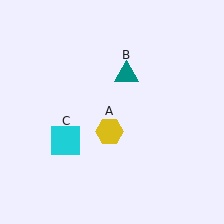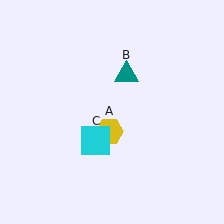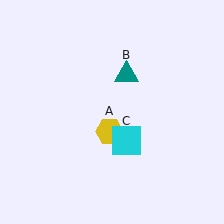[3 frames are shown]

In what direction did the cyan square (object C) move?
The cyan square (object C) moved right.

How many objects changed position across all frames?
1 object changed position: cyan square (object C).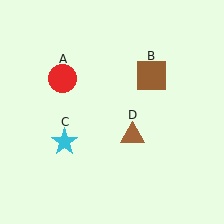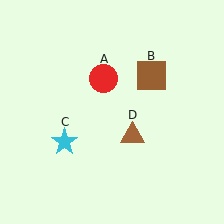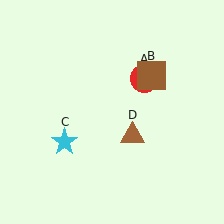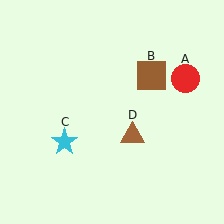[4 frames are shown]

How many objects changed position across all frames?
1 object changed position: red circle (object A).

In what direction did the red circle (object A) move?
The red circle (object A) moved right.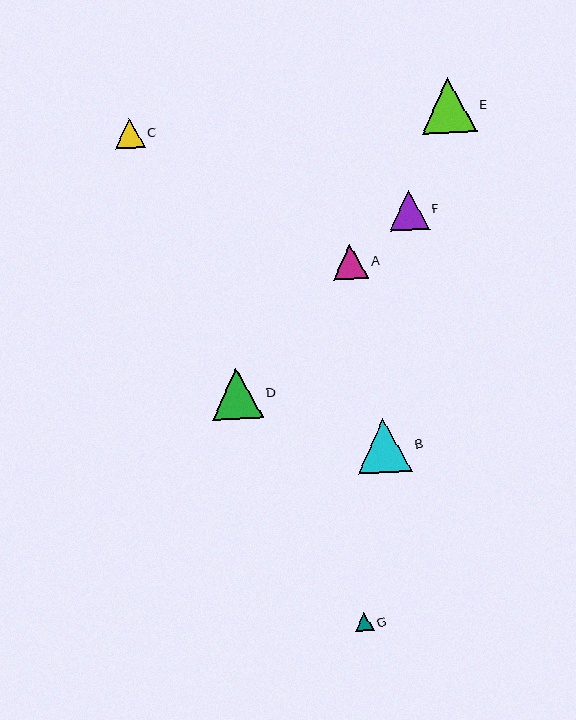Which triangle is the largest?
Triangle E is the largest with a size of approximately 55 pixels.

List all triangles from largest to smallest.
From largest to smallest: E, B, D, F, A, C, G.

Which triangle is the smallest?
Triangle G is the smallest with a size of approximately 19 pixels.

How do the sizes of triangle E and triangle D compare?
Triangle E and triangle D are approximately the same size.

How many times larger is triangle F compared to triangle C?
Triangle F is approximately 1.3 times the size of triangle C.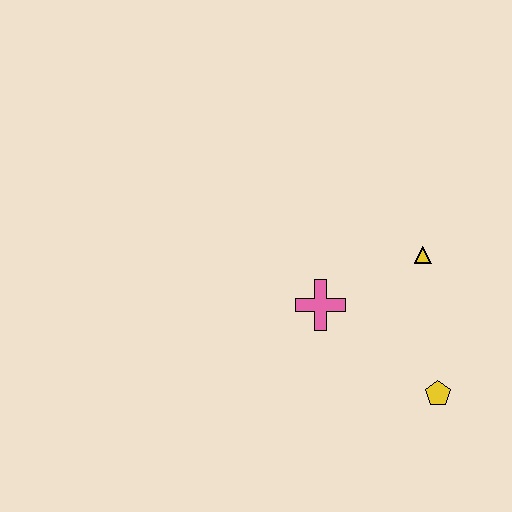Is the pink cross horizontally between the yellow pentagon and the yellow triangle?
No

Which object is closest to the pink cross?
The yellow triangle is closest to the pink cross.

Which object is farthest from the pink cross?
The yellow pentagon is farthest from the pink cross.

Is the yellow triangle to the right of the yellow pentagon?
No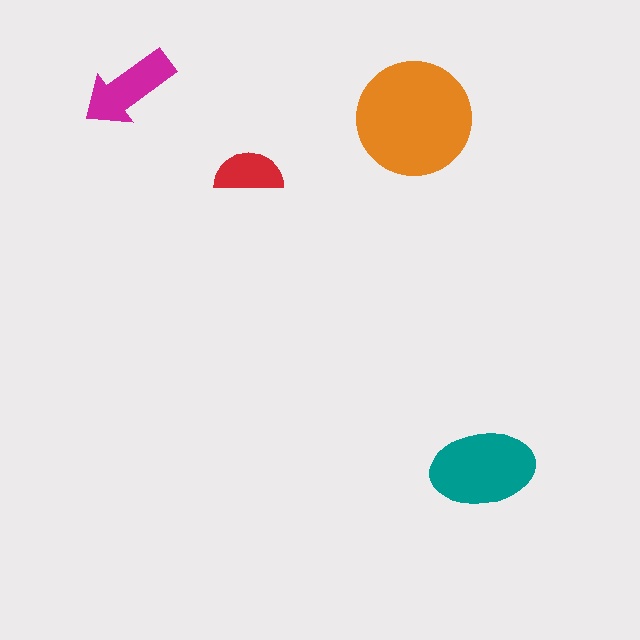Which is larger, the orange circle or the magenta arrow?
The orange circle.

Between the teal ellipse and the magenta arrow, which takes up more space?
The teal ellipse.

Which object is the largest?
The orange circle.